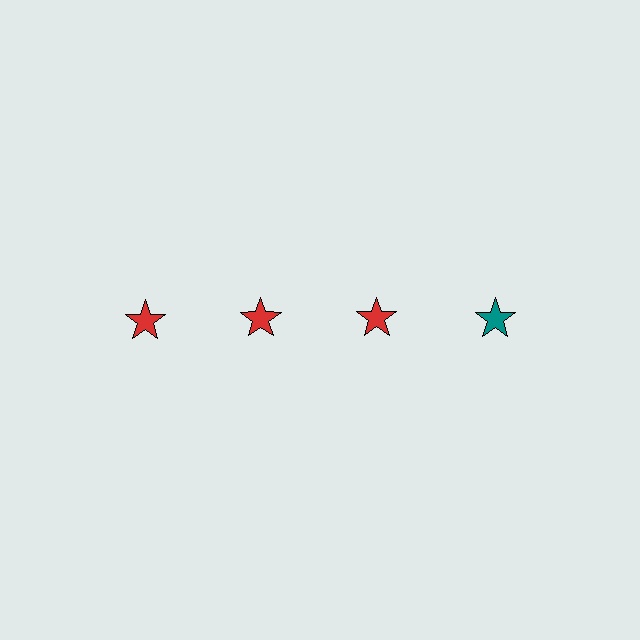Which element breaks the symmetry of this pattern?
The teal star in the top row, second from right column breaks the symmetry. All other shapes are red stars.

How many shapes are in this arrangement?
There are 4 shapes arranged in a grid pattern.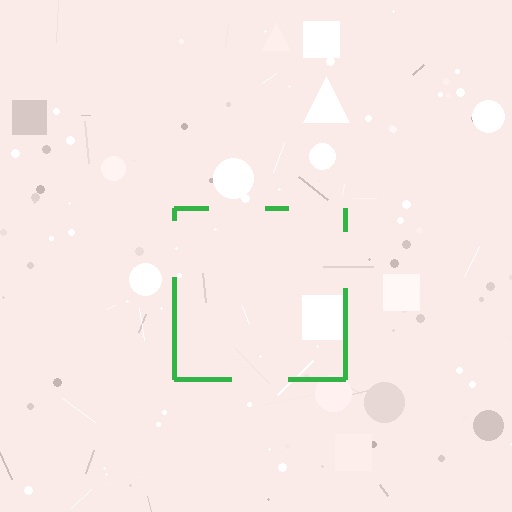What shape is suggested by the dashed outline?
The dashed outline suggests a square.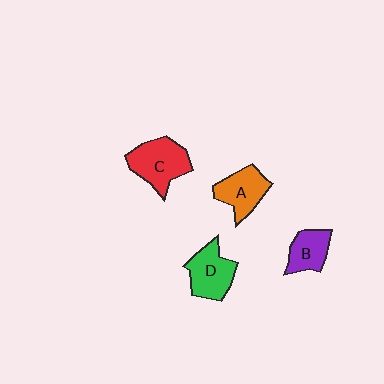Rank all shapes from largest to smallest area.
From largest to smallest: C (red), D (green), A (orange), B (purple).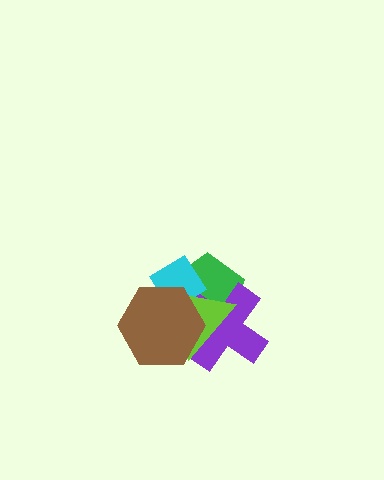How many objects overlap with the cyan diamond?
4 objects overlap with the cyan diamond.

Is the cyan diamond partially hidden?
Yes, it is partially covered by another shape.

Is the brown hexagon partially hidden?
No, no other shape covers it.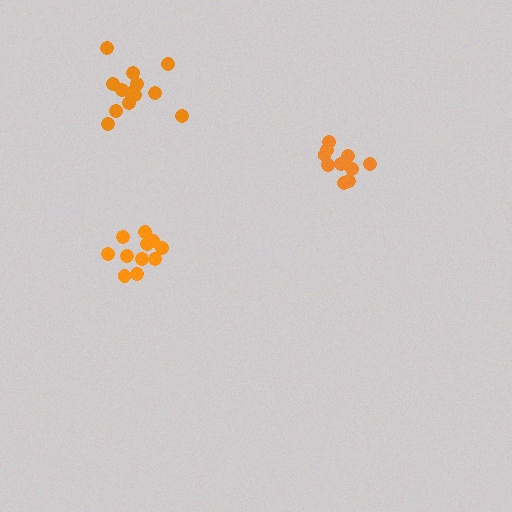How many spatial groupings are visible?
There are 3 spatial groupings.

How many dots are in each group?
Group 1: 10 dots, Group 2: 11 dots, Group 3: 14 dots (35 total).